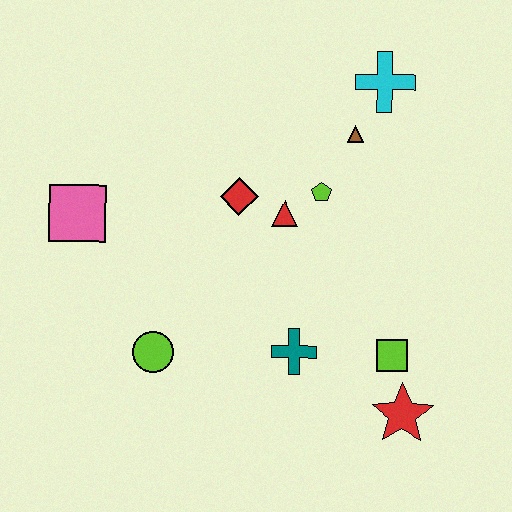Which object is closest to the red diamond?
The red triangle is closest to the red diamond.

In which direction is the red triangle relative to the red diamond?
The red triangle is to the right of the red diamond.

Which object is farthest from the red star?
The pink square is farthest from the red star.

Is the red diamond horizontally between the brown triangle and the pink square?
Yes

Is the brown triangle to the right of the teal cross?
Yes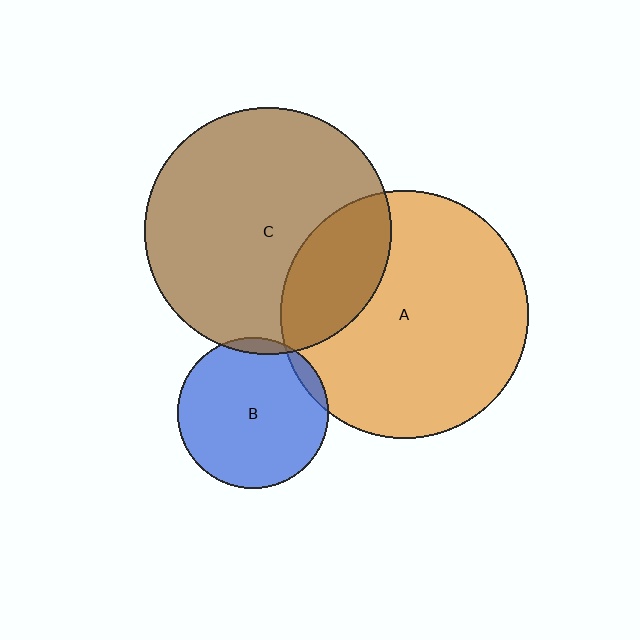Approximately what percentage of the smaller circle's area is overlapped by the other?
Approximately 25%.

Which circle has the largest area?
Circle A (orange).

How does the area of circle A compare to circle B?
Approximately 2.7 times.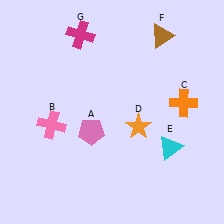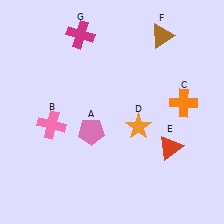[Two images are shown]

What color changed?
The triangle (E) changed from cyan in Image 1 to red in Image 2.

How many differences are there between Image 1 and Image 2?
There is 1 difference between the two images.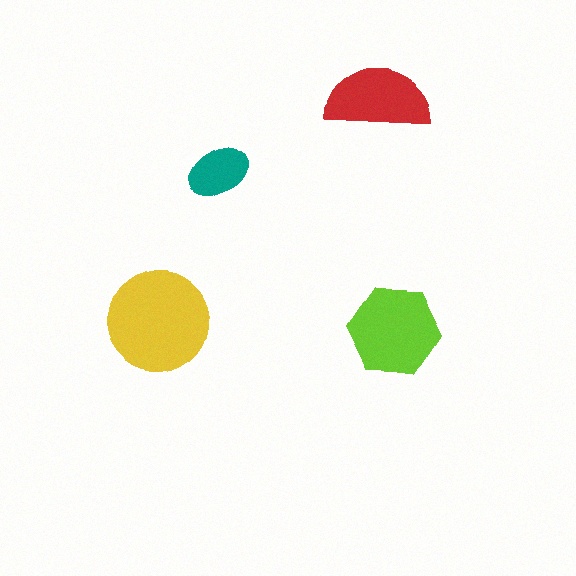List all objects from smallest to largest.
The teal ellipse, the red semicircle, the lime hexagon, the yellow circle.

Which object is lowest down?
The yellow circle is bottommost.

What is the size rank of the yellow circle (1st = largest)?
1st.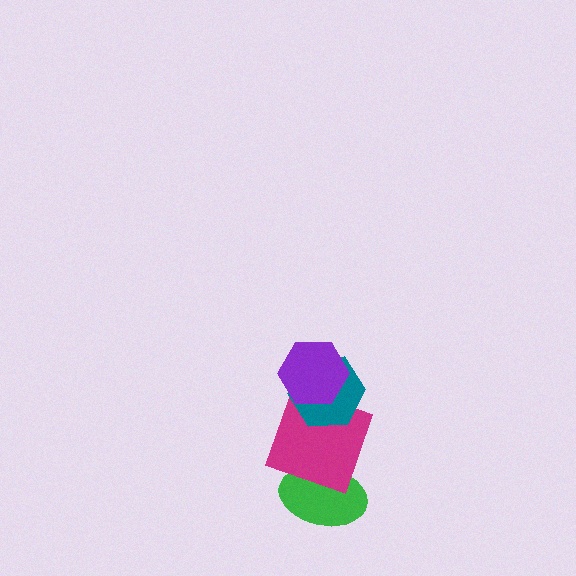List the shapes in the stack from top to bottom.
From top to bottom: the purple hexagon, the teal hexagon, the magenta square, the green ellipse.